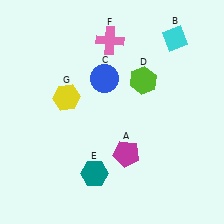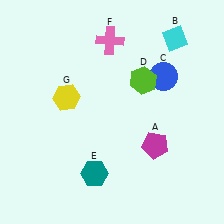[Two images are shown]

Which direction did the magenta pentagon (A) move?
The magenta pentagon (A) moved right.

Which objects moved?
The objects that moved are: the magenta pentagon (A), the blue circle (C).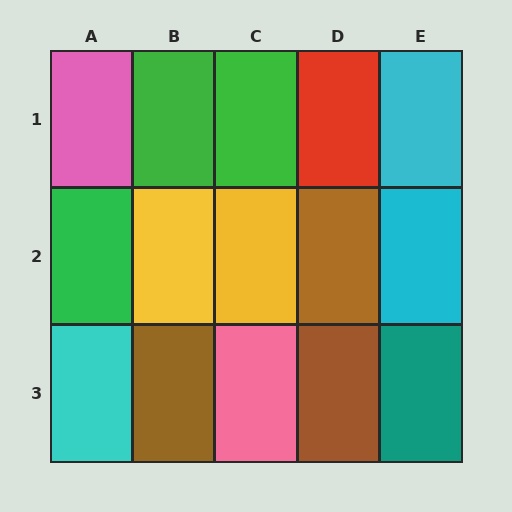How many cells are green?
3 cells are green.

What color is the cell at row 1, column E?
Cyan.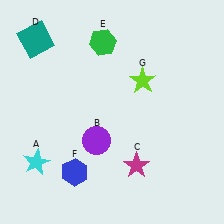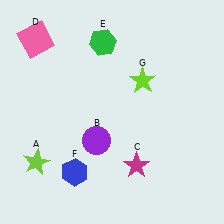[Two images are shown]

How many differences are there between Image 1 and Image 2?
There are 2 differences between the two images.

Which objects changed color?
A changed from cyan to lime. D changed from teal to pink.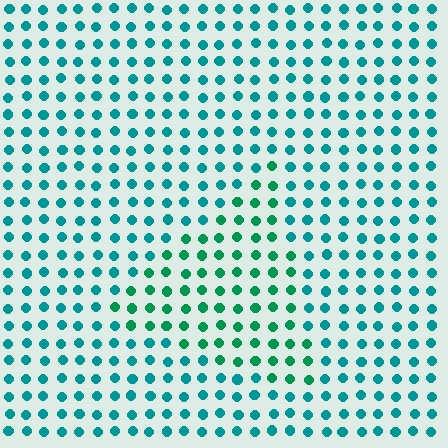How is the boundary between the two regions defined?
The boundary is defined purely by a slight shift in hue (about 28 degrees). Spacing, size, and orientation are identical on both sides.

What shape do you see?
I see a triangle.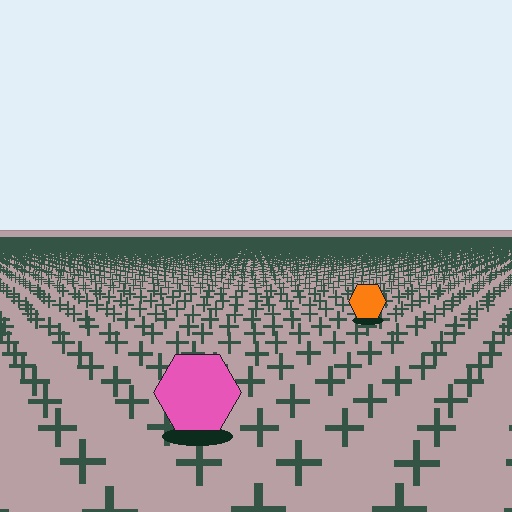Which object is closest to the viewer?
The pink hexagon is closest. The texture marks near it are larger and more spread out.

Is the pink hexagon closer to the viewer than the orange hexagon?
Yes. The pink hexagon is closer — you can tell from the texture gradient: the ground texture is coarser near it.